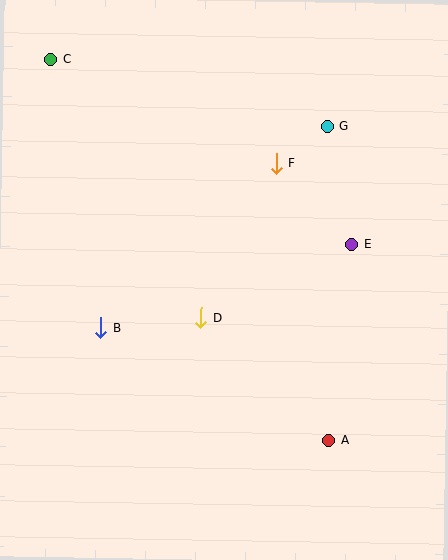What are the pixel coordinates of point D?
Point D is at (201, 317).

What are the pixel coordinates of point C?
Point C is at (50, 59).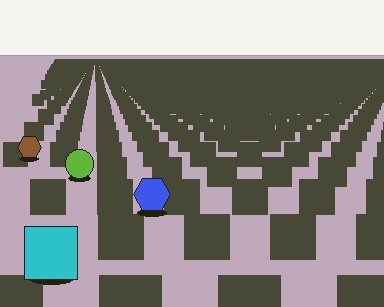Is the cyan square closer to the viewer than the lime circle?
Yes. The cyan square is closer — you can tell from the texture gradient: the ground texture is coarser near it.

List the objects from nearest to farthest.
From nearest to farthest: the cyan square, the blue hexagon, the lime circle, the brown hexagon.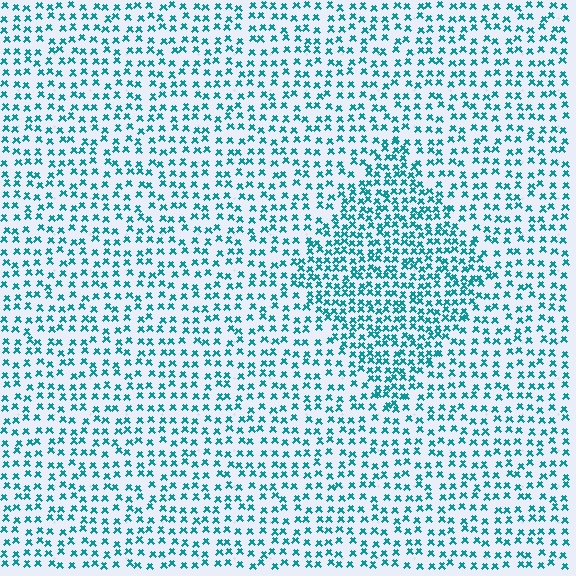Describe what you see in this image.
The image contains small teal elements arranged at two different densities. A diamond-shaped region is visible where the elements are more densely packed than the surrounding area.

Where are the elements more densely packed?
The elements are more densely packed inside the diamond boundary.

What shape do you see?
I see a diamond.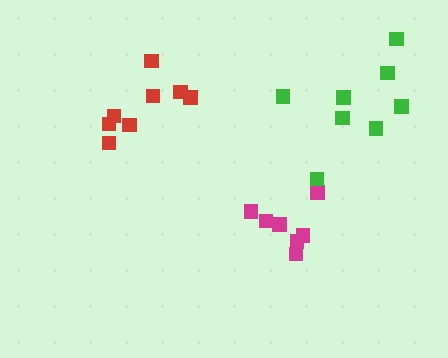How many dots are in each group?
Group 1: 8 dots, Group 2: 7 dots, Group 3: 8 dots (23 total).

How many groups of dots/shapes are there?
There are 3 groups.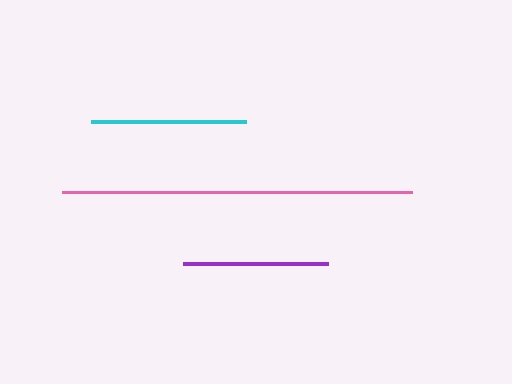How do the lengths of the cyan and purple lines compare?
The cyan and purple lines are approximately the same length.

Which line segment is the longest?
The pink line is the longest at approximately 350 pixels.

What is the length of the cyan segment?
The cyan segment is approximately 155 pixels long.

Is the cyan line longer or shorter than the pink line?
The pink line is longer than the cyan line.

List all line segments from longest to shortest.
From longest to shortest: pink, cyan, purple.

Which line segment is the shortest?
The purple line is the shortest at approximately 145 pixels.